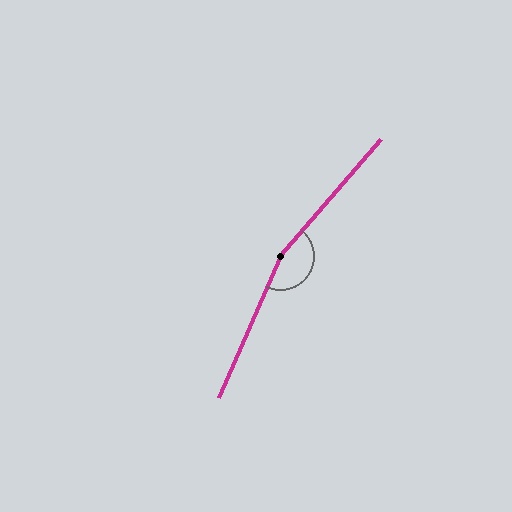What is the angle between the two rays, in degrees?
Approximately 163 degrees.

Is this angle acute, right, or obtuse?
It is obtuse.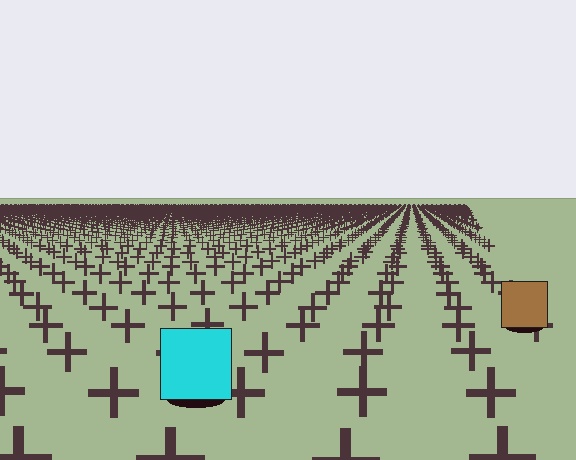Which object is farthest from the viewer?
The brown square is farthest from the viewer. It appears smaller and the ground texture around it is denser.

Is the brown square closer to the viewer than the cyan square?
No. The cyan square is closer — you can tell from the texture gradient: the ground texture is coarser near it.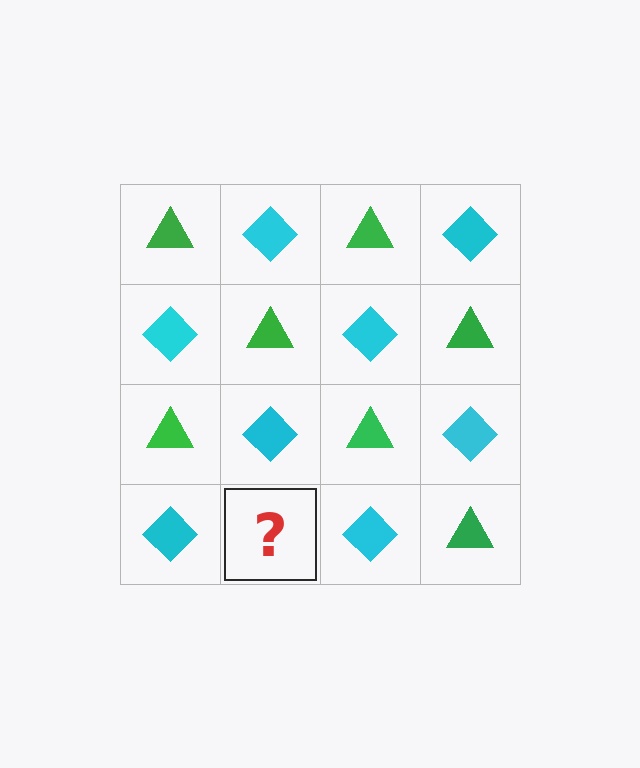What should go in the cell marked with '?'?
The missing cell should contain a green triangle.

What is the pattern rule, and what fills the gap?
The rule is that it alternates green triangle and cyan diamond in a checkerboard pattern. The gap should be filled with a green triangle.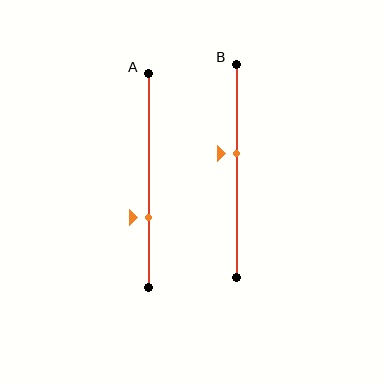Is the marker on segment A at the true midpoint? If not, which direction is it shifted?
No, the marker on segment A is shifted downward by about 17% of the segment length.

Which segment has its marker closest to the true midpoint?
Segment B has its marker closest to the true midpoint.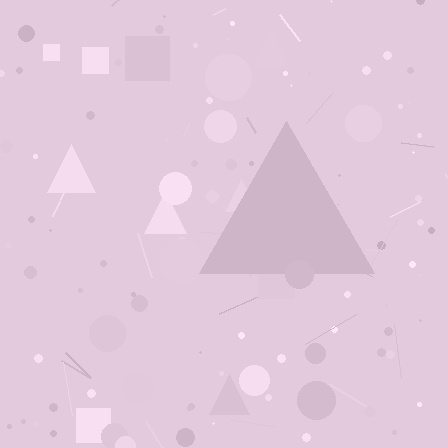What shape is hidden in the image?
A triangle is hidden in the image.